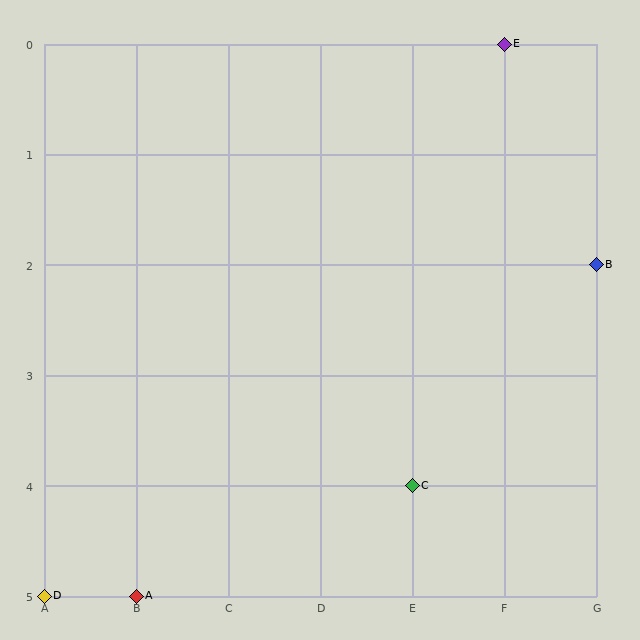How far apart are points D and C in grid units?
Points D and C are 4 columns and 1 row apart (about 4.1 grid units diagonally).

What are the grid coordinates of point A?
Point A is at grid coordinates (B, 5).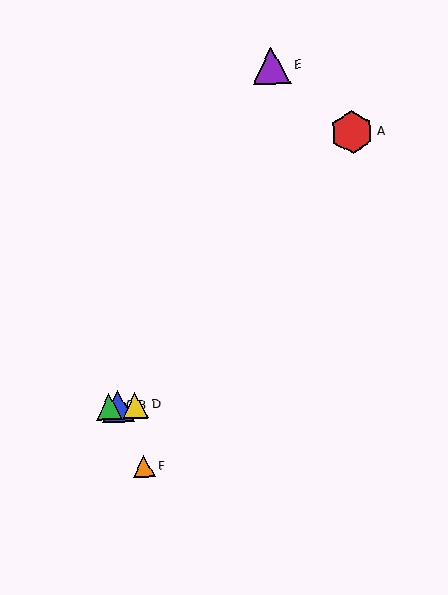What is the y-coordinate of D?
Object D is at y≈405.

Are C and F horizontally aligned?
No, C is at y≈406 and F is at y≈466.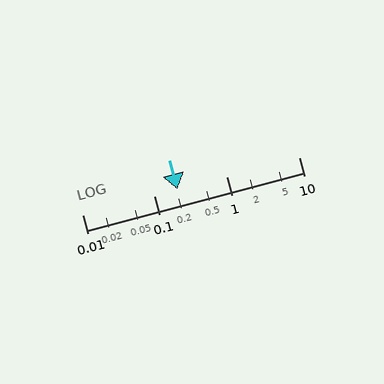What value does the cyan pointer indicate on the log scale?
The pointer indicates approximately 0.21.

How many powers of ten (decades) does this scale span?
The scale spans 3 decades, from 0.01 to 10.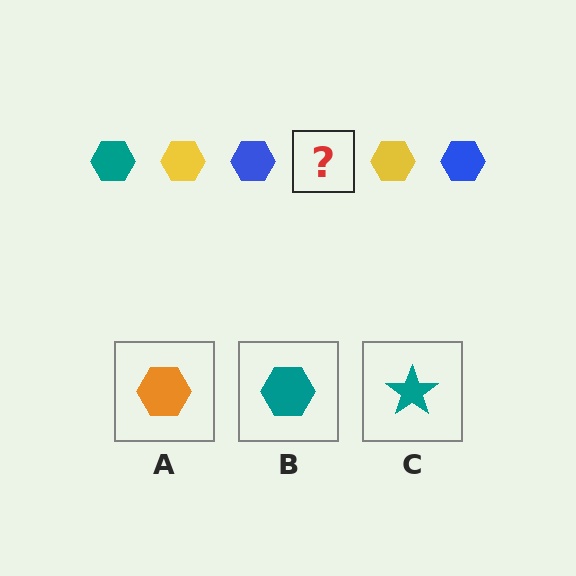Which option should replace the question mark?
Option B.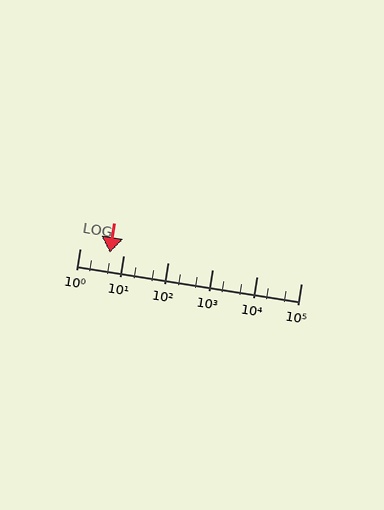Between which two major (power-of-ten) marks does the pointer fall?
The pointer is between 1 and 10.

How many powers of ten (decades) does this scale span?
The scale spans 5 decades, from 1 to 100000.